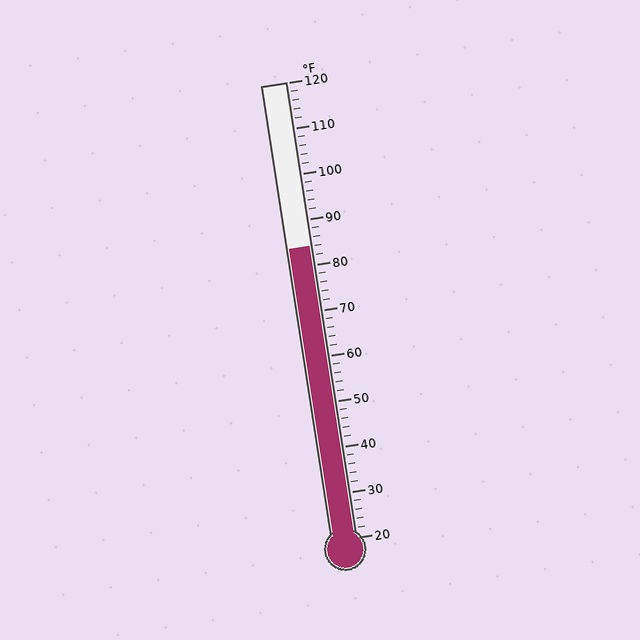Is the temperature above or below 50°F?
The temperature is above 50°F.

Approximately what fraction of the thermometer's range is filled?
The thermometer is filled to approximately 65% of its range.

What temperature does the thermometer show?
The thermometer shows approximately 84°F.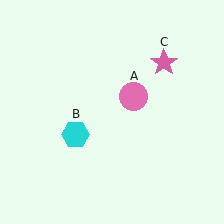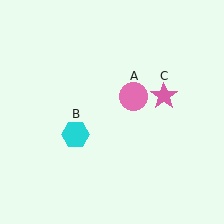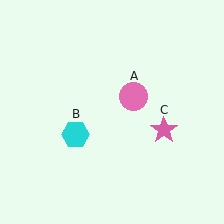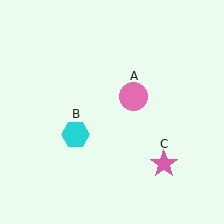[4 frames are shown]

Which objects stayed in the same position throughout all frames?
Pink circle (object A) and cyan hexagon (object B) remained stationary.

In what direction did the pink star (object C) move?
The pink star (object C) moved down.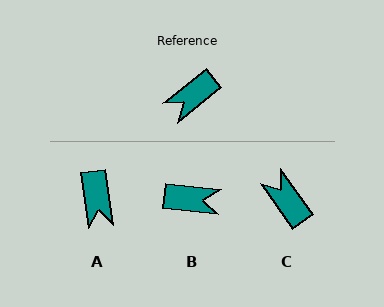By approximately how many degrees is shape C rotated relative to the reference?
Approximately 94 degrees clockwise.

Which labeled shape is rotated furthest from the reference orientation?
B, about 136 degrees away.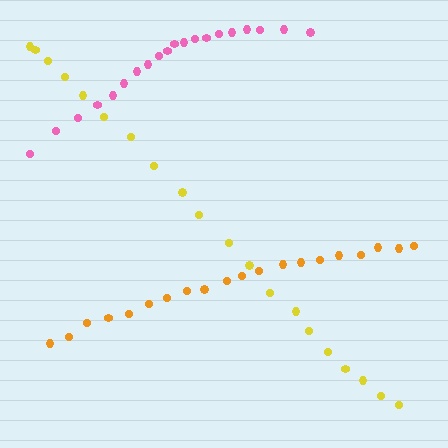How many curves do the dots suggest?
There are 3 distinct paths.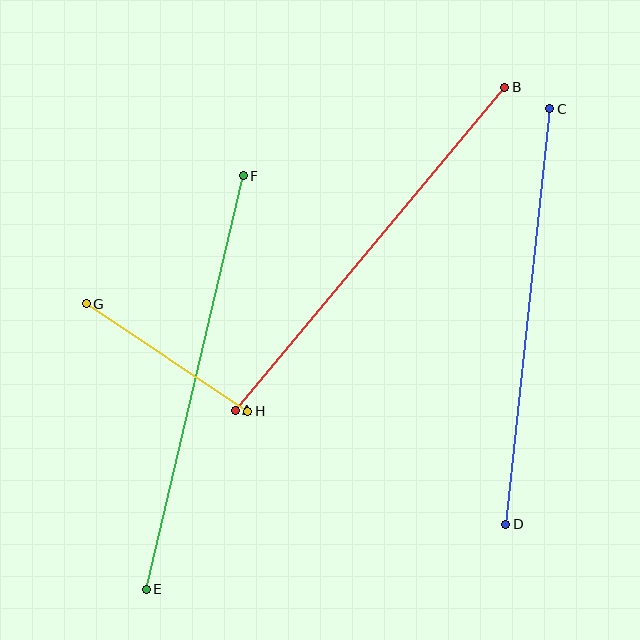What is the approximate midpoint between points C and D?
The midpoint is at approximately (528, 316) pixels.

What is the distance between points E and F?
The distance is approximately 425 pixels.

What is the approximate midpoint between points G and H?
The midpoint is at approximately (167, 357) pixels.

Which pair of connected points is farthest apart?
Points E and F are farthest apart.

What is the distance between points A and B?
The distance is approximately 421 pixels.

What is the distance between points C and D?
The distance is approximately 418 pixels.